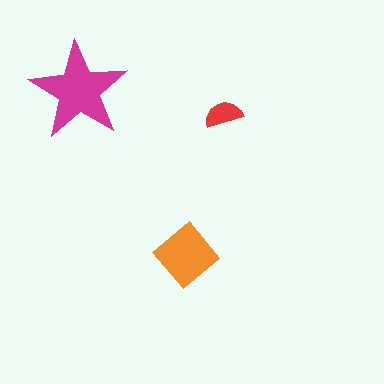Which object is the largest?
The magenta star.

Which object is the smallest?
The red semicircle.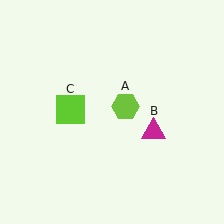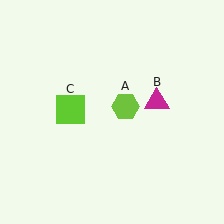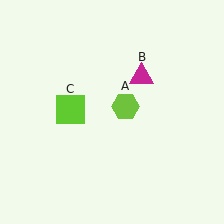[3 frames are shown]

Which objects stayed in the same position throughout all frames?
Lime hexagon (object A) and lime square (object C) remained stationary.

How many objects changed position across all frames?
1 object changed position: magenta triangle (object B).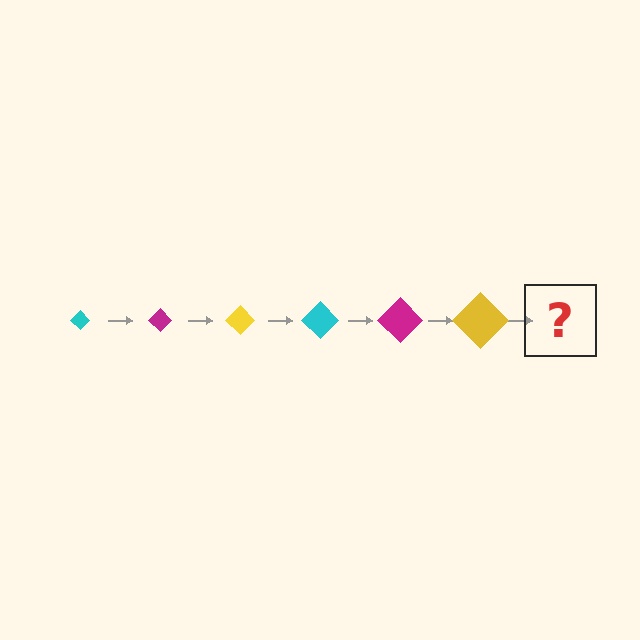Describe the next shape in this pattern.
It should be a cyan diamond, larger than the previous one.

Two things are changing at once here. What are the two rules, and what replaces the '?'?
The two rules are that the diamond grows larger each step and the color cycles through cyan, magenta, and yellow. The '?' should be a cyan diamond, larger than the previous one.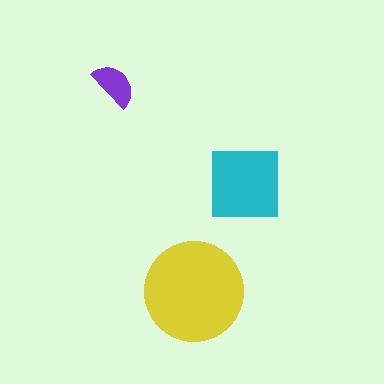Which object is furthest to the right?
The cyan square is rightmost.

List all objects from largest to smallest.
The yellow circle, the cyan square, the purple semicircle.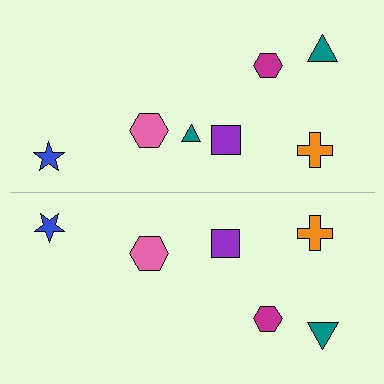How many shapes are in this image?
There are 13 shapes in this image.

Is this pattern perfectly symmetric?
No, the pattern is not perfectly symmetric. A teal triangle is missing from the bottom side.